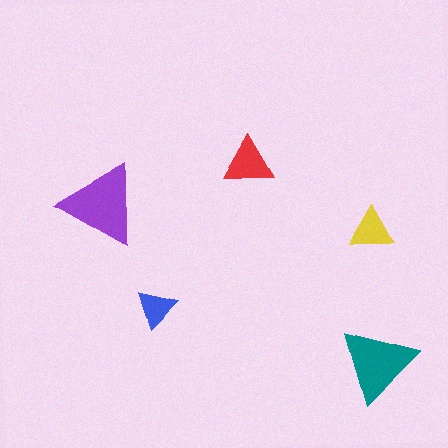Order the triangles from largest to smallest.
the purple one, the teal one, the red one, the yellow one, the blue one.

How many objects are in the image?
There are 5 objects in the image.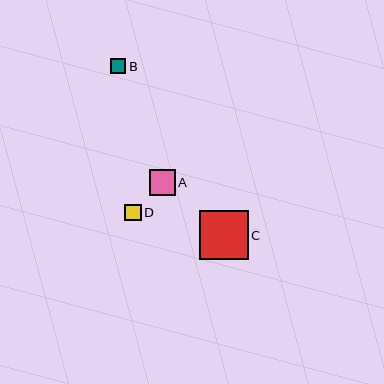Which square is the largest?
Square C is the largest with a size of approximately 49 pixels.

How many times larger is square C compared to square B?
Square C is approximately 3.2 times the size of square B.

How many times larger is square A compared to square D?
Square A is approximately 1.5 times the size of square D.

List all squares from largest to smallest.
From largest to smallest: C, A, D, B.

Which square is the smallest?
Square B is the smallest with a size of approximately 15 pixels.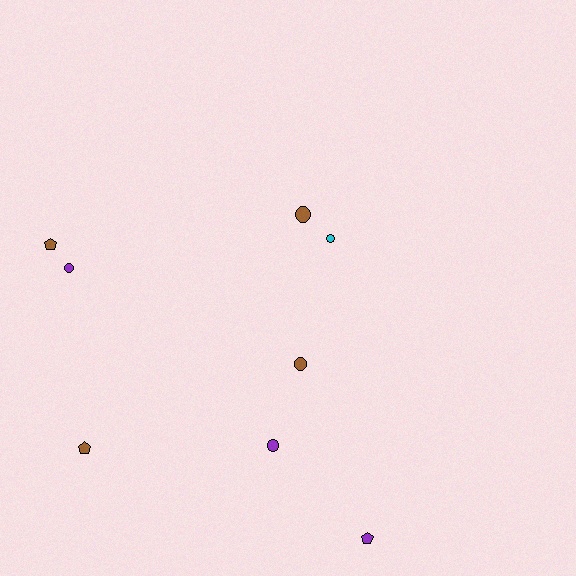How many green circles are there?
There are no green circles.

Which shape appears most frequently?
Circle, with 5 objects.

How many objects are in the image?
There are 8 objects.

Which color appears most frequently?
Brown, with 4 objects.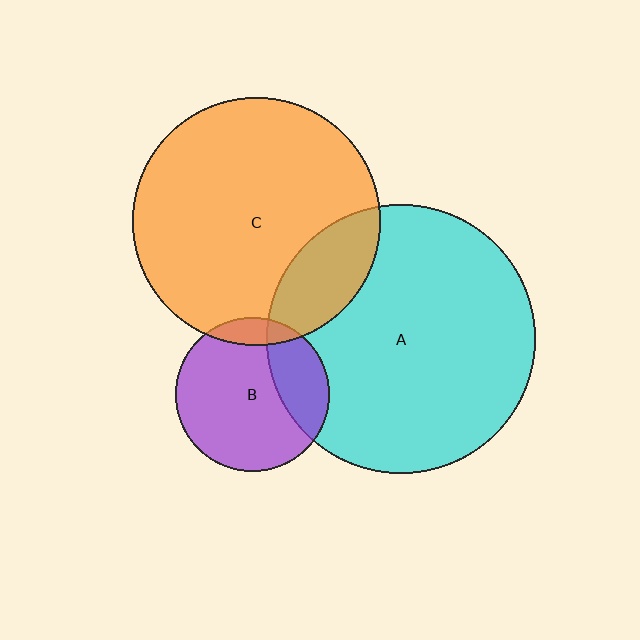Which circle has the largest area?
Circle A (cyan).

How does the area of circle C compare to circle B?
Approximately 2.6 times.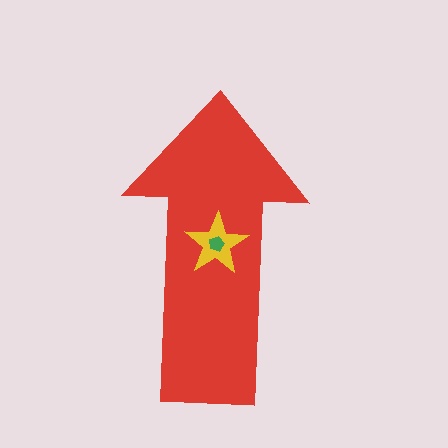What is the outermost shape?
The red arrow.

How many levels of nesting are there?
3.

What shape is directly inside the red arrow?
The yellow star.